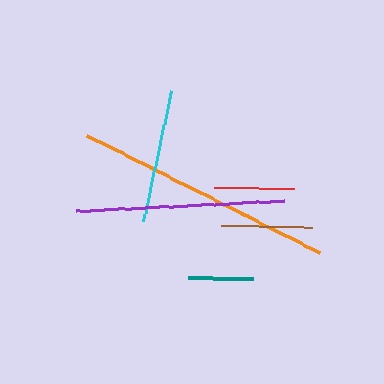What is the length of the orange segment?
The orange segment is approximately 261 pixels long.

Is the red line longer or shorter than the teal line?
The red line is longer than the teal line.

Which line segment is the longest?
The orange line is the longest at approximately 261 pixels.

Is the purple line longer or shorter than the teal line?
The purple line is longer than the teal line.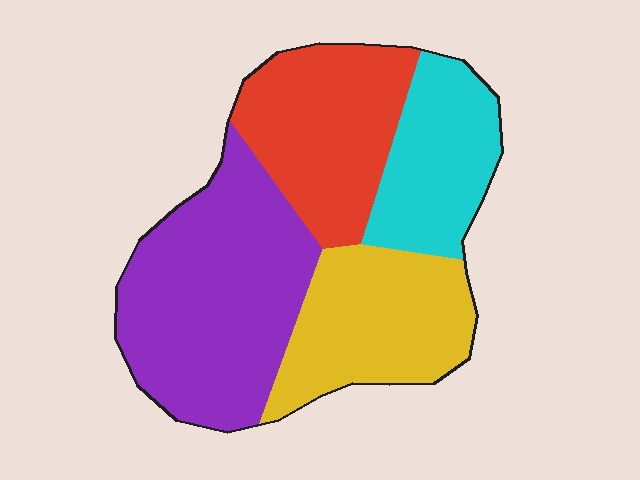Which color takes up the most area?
Purple, at roughly 35%.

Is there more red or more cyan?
Red.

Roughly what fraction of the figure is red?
Red covers 23% of the figure.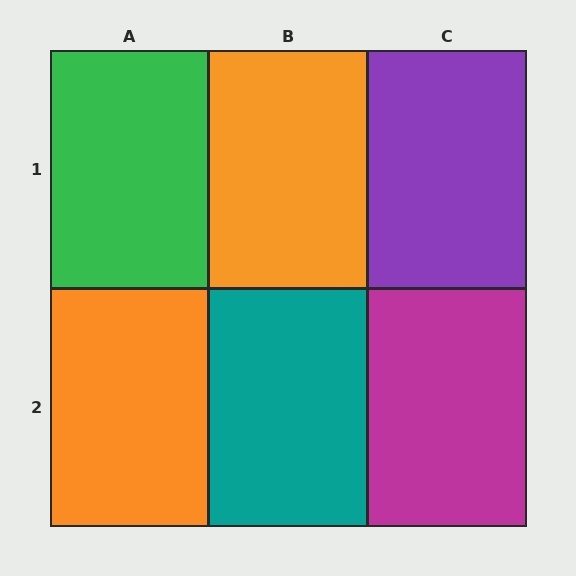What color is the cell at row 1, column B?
Orange.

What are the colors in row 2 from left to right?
Orange, teal, magenta.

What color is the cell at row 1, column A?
Green.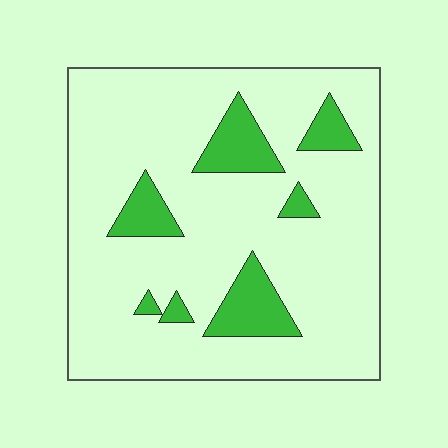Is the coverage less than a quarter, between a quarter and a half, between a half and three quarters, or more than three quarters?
Less than a quarter.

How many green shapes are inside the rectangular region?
7.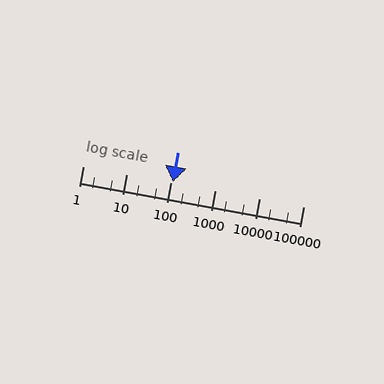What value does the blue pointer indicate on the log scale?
The pointer indicates approximately 110.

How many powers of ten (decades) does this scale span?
The scale spans 5 decades, from 1 to 100000.